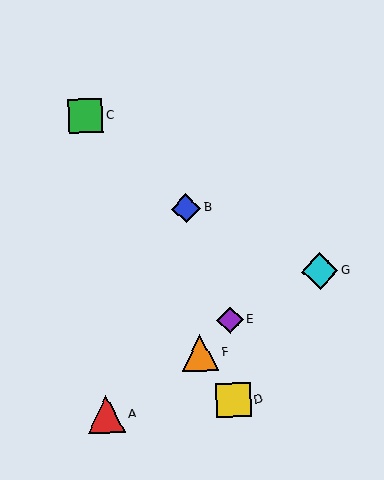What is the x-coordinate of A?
Object A is at x≈106.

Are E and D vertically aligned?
Yes, both are at x≈230.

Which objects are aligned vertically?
Objects D, E are aligned vertically.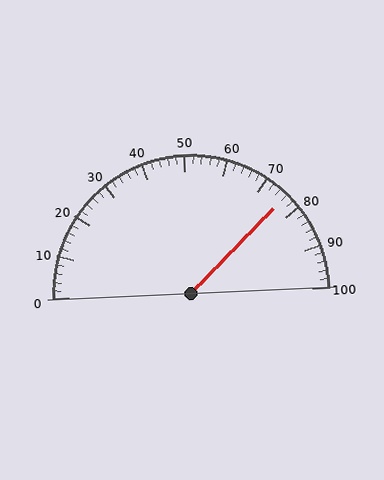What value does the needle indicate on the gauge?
The needle indicates approximately 76.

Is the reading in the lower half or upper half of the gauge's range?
The reading is in the upper half of the range (0 to 100).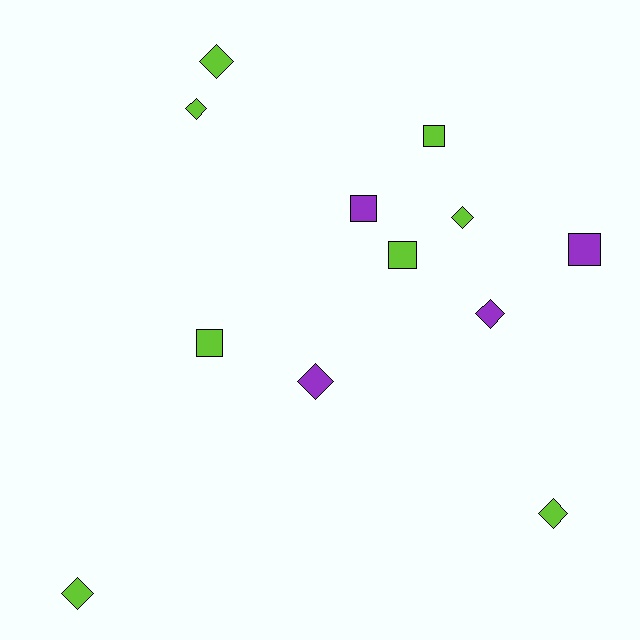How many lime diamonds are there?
There are 5 lime diamonds.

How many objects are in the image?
There are 12 objects.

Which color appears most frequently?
Lime, with 8 objects.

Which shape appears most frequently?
Diamond, with 7 objects.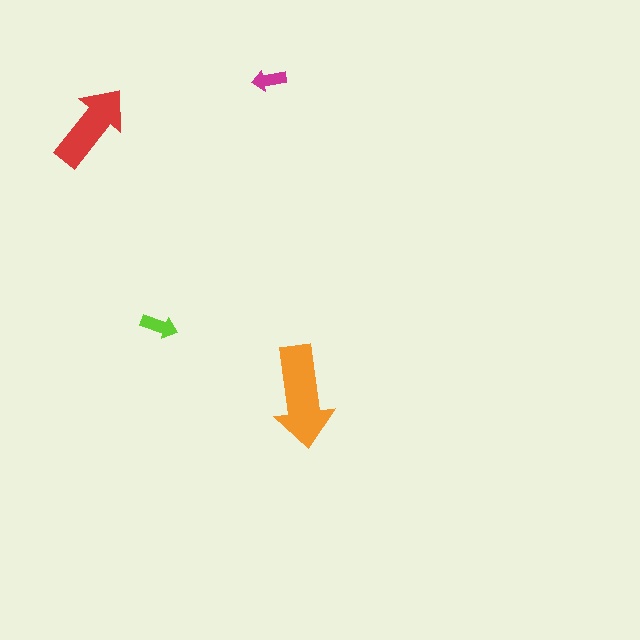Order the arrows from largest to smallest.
the orange one, the red one, the lime one, the magenta one.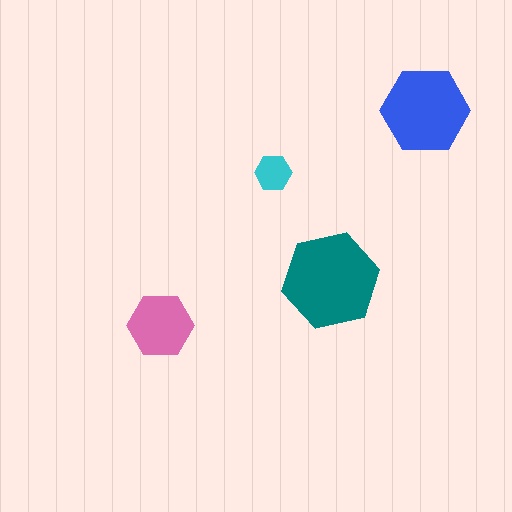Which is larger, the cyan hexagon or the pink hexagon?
The pink one.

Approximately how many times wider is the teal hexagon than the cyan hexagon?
About 2.5 times wider.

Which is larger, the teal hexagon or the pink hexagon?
The teal one.